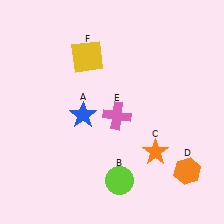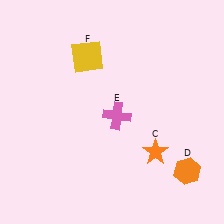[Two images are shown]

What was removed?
The blue star (A), the lime circle (B) were removed in Image 2.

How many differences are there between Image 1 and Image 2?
There are 2 differences between the two images.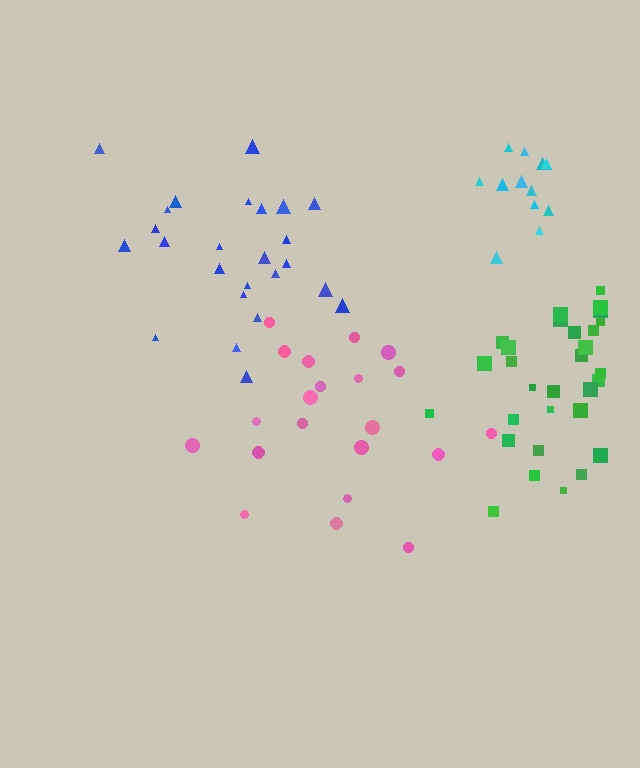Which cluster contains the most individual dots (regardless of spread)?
Green (32).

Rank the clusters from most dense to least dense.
cyan, blue, green, pink.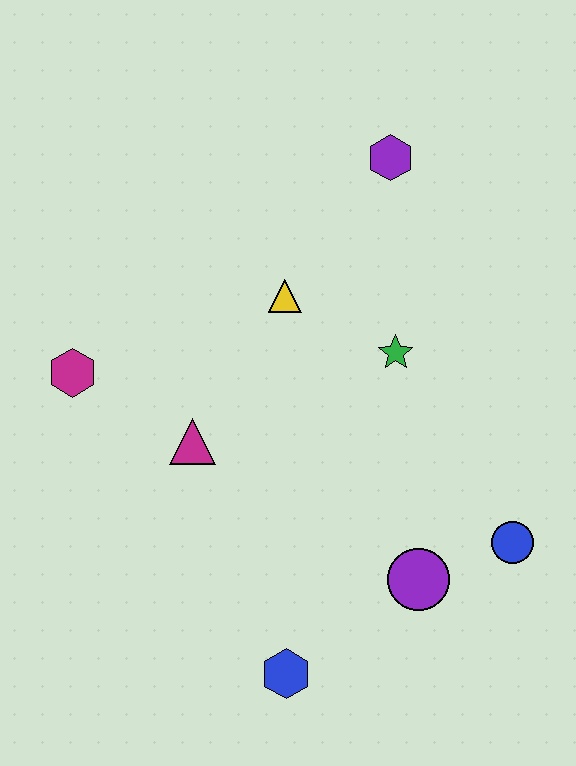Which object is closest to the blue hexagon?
The purple circle is closest to the blue hexagon.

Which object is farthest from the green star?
The blue hexagon is farthest from the green star.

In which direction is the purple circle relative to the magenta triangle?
The purple circle is to the right of the magenta triangle.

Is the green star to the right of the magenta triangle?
Yes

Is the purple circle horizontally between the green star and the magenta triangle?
No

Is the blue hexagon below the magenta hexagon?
Yes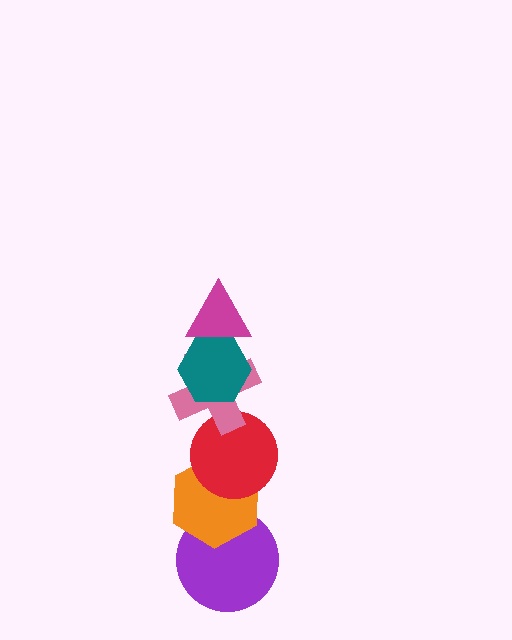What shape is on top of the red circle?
The pink cross is on top of the red circle.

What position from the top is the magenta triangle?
The magenta triangle is 1st from the top.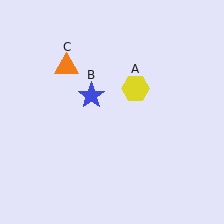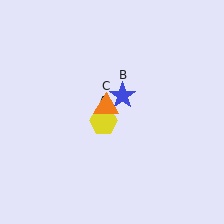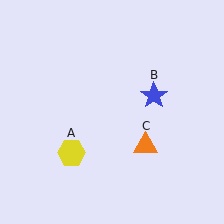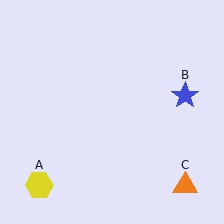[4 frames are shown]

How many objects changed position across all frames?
3 objects changed position: yellow hexagon (object A), blue star (object B), orange triangle (object C).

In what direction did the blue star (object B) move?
The blue star (object B) moved right.